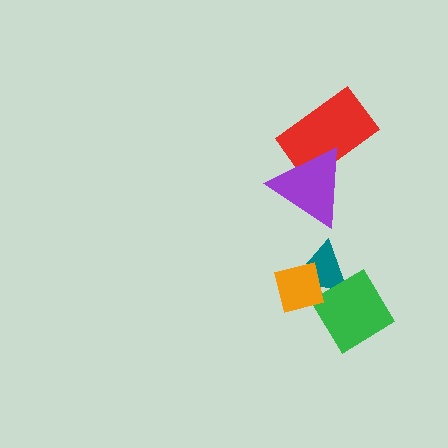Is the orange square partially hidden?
No, no other shape covers it.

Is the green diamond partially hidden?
Yes, it is partially covered by another shape.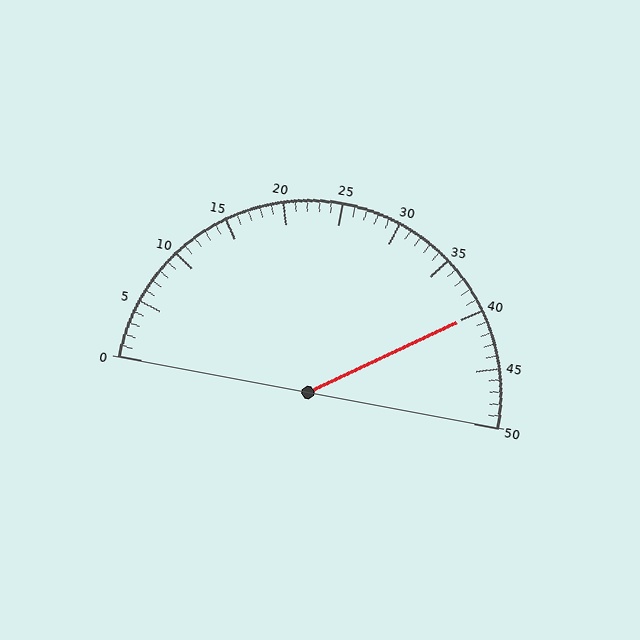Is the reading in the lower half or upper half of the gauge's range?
The reading is in the upper half of the range (0 to 50).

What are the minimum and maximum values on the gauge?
The gauge ranges from 0 to 50.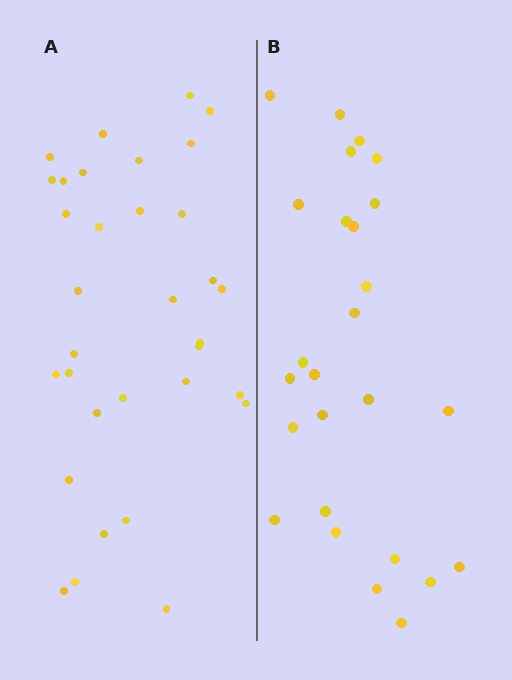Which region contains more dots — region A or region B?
Region A (the left region) has more dots.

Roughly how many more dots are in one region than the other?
Region A has roughly 8 or so more dots than region B.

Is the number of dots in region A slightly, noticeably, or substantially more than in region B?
Region A has noticeably more, but not dramatically so. The ratio is roughly 1.3 to 1.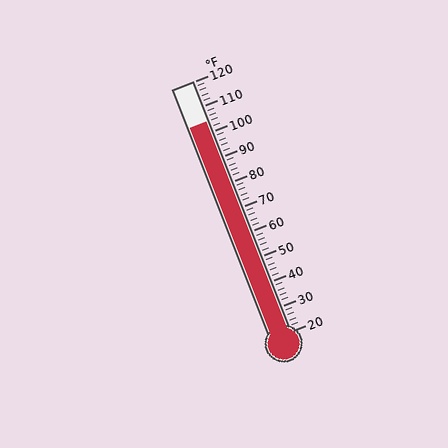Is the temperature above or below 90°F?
The temperature is above 90°F.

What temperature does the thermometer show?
The thermometer shows approximately 104°F.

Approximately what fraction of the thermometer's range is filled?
The thermometer is filled to approximately 85% of its range.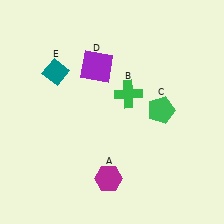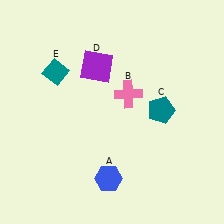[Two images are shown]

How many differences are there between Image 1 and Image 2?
There are 3 differences between the two images.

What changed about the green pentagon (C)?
In Image 1, C is green. In Image 2, it changed to teal.